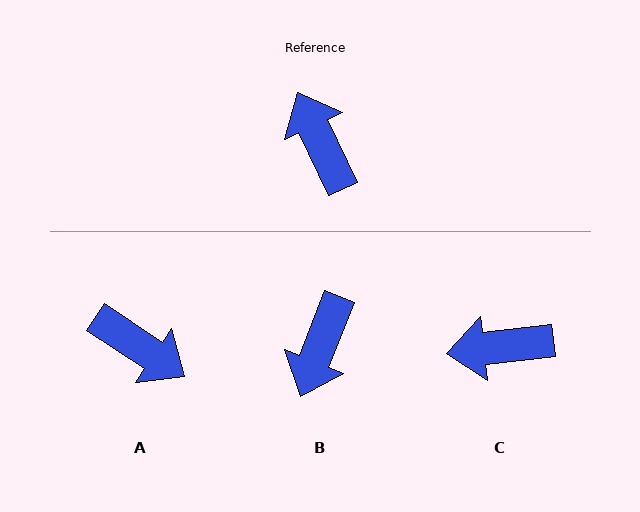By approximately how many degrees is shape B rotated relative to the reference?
Approximately 133 degrees counter-clockwise.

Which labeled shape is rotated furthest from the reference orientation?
A, about 149 degrees away.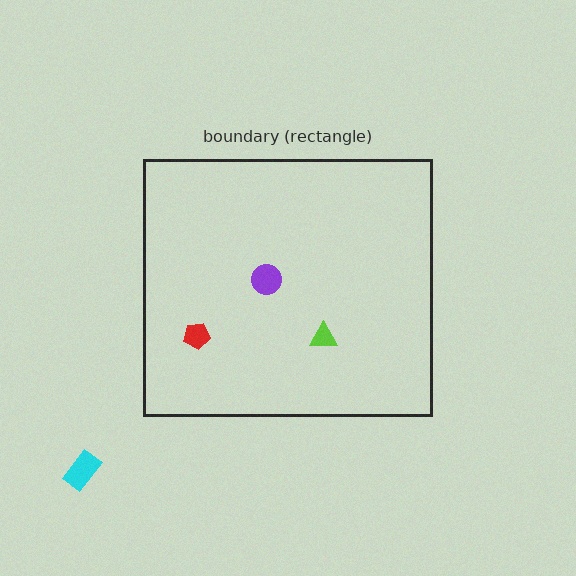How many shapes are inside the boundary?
3 inside, 1 outside.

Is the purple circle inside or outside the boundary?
Inside.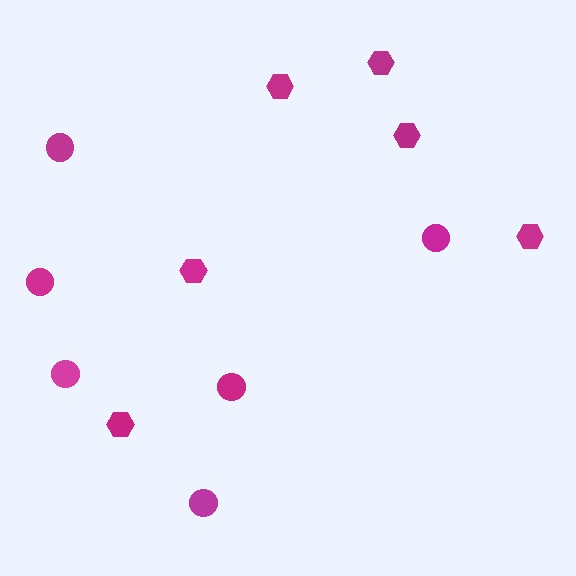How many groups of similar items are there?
There are 2 groups: one group of circles (6) and one group of hexagons (6).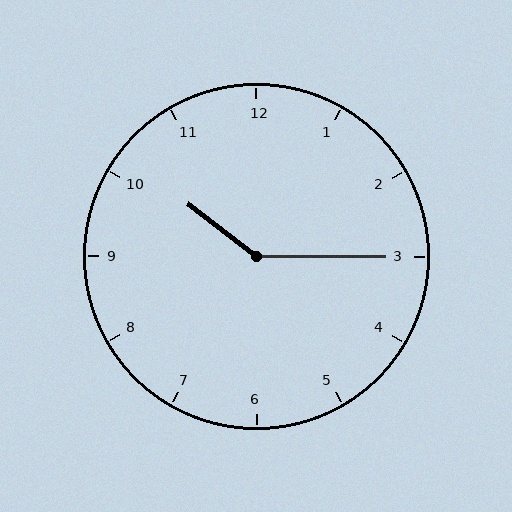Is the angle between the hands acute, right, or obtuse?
It is obtuse.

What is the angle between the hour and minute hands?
Approximately 142 degrees.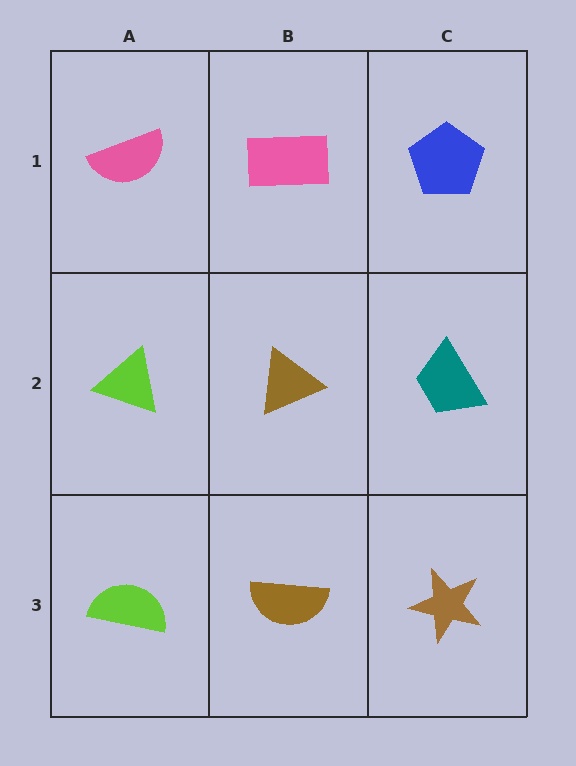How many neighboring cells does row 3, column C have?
2.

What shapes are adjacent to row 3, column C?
A teal trapezoid (row 2, column C), a brown semicircle (row 3, column B).